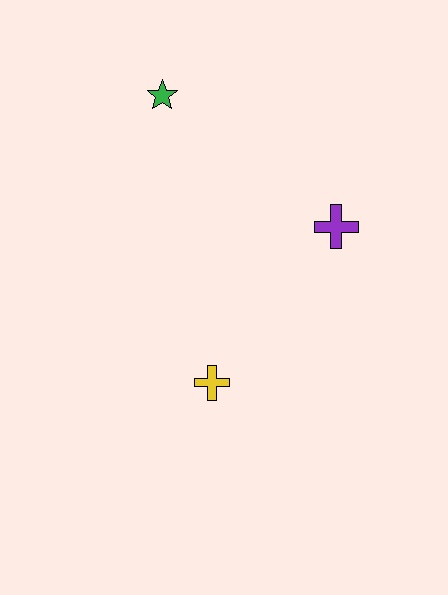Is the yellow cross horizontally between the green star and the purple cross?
Yes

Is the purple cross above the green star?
No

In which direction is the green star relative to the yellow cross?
The green star is above the yellow cross.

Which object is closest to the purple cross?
The yellow cross is closest to the purple cross.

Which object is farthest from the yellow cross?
The green star is farthest from the yellow cross.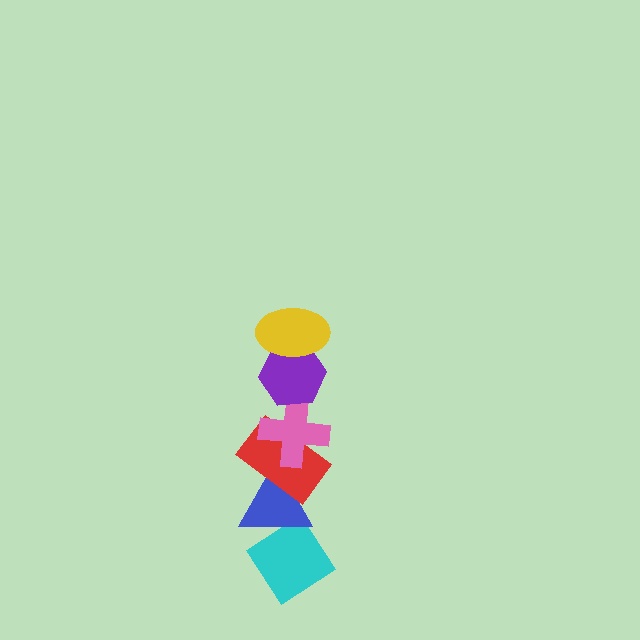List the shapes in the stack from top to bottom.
From top to bottom: the yellow ellipse, the purple hexagon, the pink cross, the red rectangle, the blue triangle, the cyan diamond.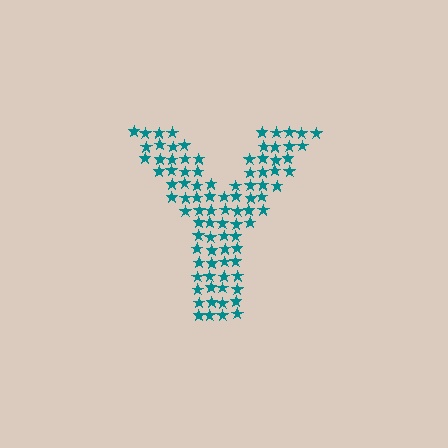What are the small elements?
The small elements are stars.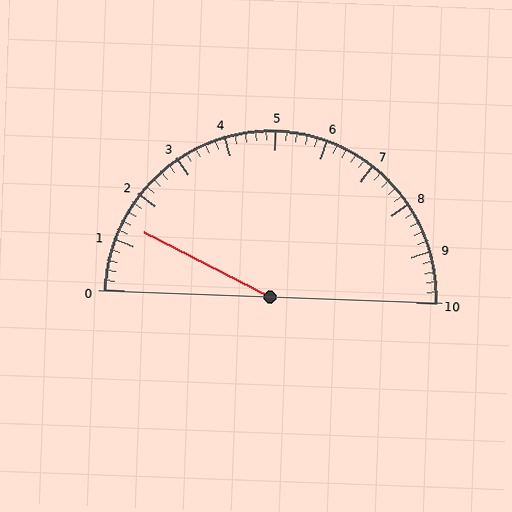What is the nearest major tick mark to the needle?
The nearest major tick mark is 1.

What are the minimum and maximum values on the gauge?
The gauge ranges from 0 to 10.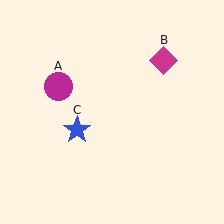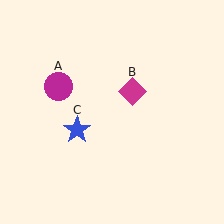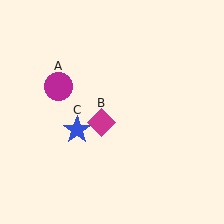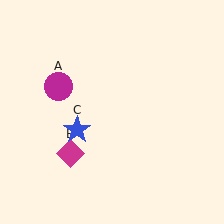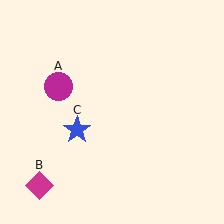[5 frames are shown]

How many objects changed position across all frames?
1 object changed position: magenta diamond (object B).